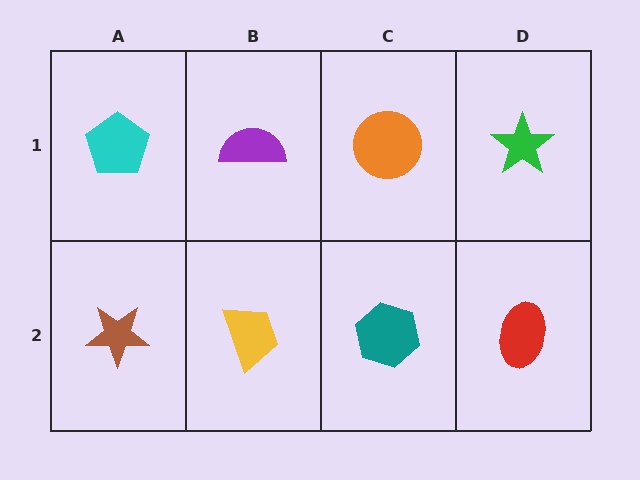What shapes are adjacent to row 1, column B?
A yellow trapezoid (row 2, column B), a cyan pentagon (row 1, column A), an orange circle (row 1, column C).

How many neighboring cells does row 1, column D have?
2.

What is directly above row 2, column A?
A cyan pentagon.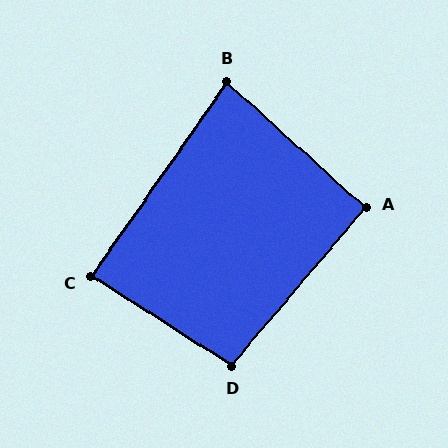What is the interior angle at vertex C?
Approximately 88 degrees (approximately right).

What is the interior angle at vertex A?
Approximately 92 degrees (approximately right).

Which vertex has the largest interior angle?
D, at approximately 97 degrees.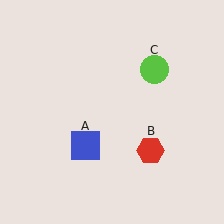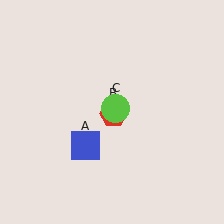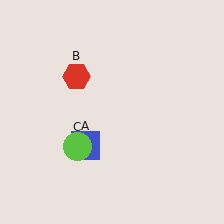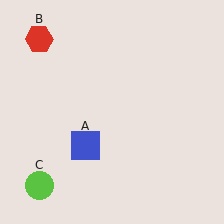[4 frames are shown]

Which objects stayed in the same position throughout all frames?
Blue square (object A) remained stationary.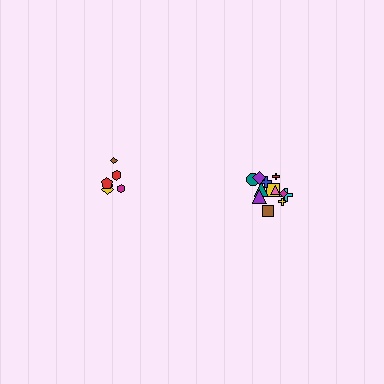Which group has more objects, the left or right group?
The right group.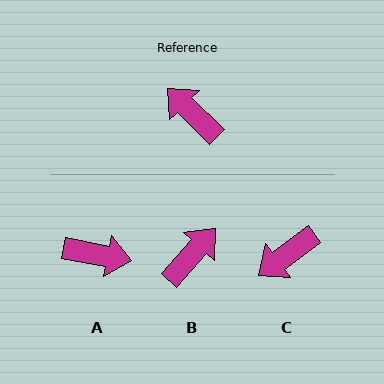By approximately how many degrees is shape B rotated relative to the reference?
Approximately 87 degrees clockwise.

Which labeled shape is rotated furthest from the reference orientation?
A, about 146 degrees away.